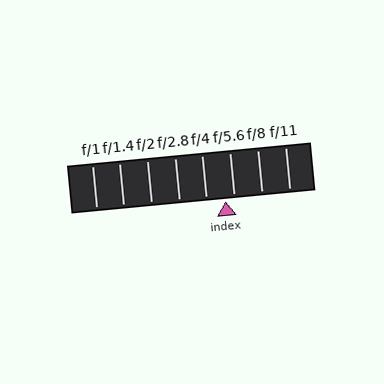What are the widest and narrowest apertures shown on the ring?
The widest aperture shown is f/1 and the narrowest is f/11.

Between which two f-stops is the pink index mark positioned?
The index mark is between f/4 and f/5.6.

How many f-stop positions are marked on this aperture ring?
There are 8 f-stop positions marked.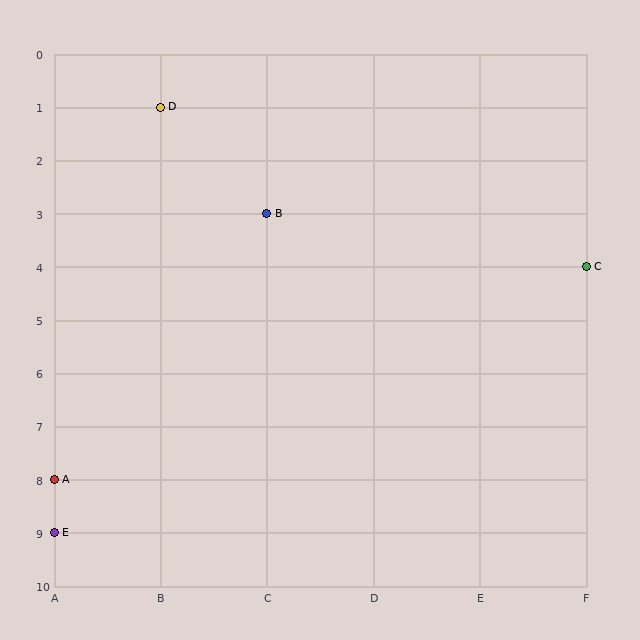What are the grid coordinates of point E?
Point E is at grid coordinates (A, 9).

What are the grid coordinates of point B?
Point B is at grid coordinates (C, 3).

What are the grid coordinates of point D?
Point D is at grid coordinates (B, 1).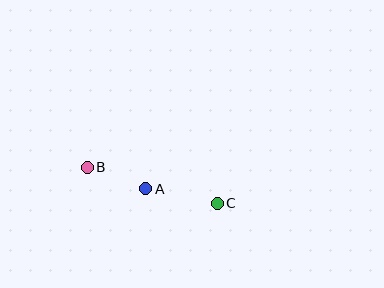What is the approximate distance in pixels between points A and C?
The distance between A and C is approximately 73 pixels.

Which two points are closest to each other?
Points A and B are closest to each other.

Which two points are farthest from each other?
Points B and C are farthest from each other.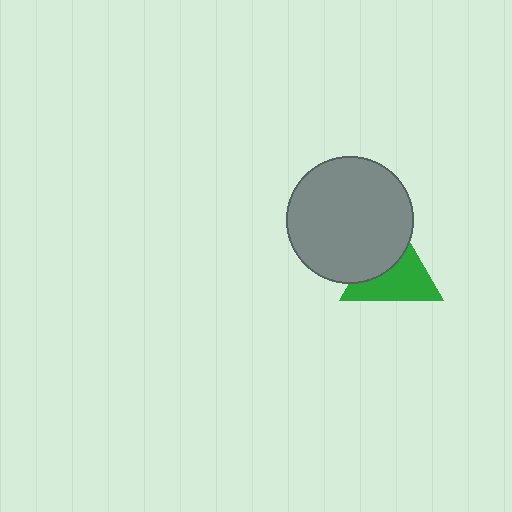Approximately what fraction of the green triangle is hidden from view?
Roughly 41% of the green triangle is hidden behind the gray circle.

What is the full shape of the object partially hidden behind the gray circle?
The partially hidden object is a green triangle.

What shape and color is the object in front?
The object in front is a gray circle.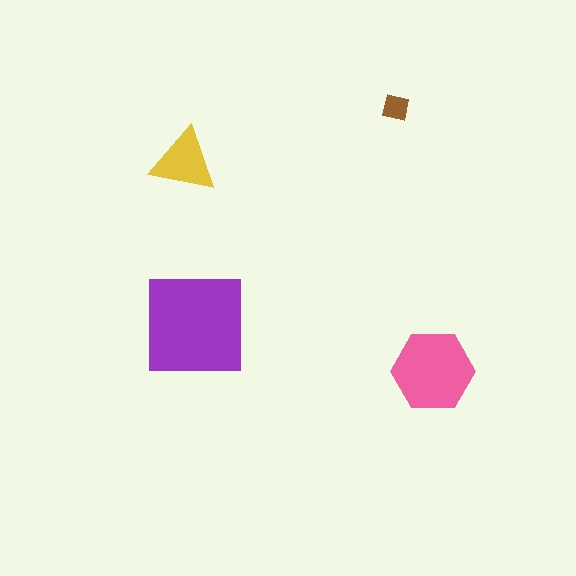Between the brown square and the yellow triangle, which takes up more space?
The yellow triangle.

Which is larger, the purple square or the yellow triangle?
The purple square.